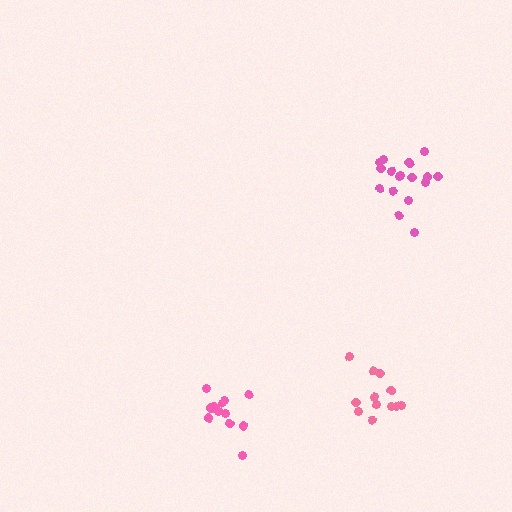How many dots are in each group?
Group 1: 13 dots, Group 2: 12 dots, Group 3: 17 dots (42 total).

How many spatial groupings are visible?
There are 3 spatial groupings.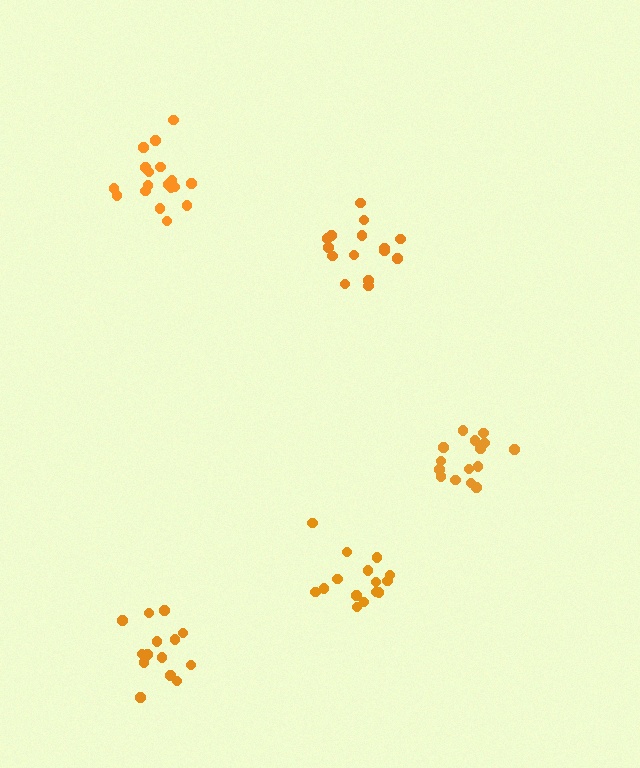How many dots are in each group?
Group 1: 15 dots, Group 2: 15 dots, Group 3: 15 dots, Group 4: 18 dots, Group 5: 15 dots (78 total).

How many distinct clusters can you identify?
There are 5 distinct clusters.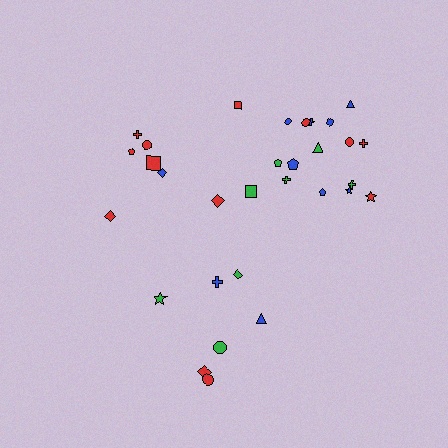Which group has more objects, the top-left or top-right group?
The top-right group.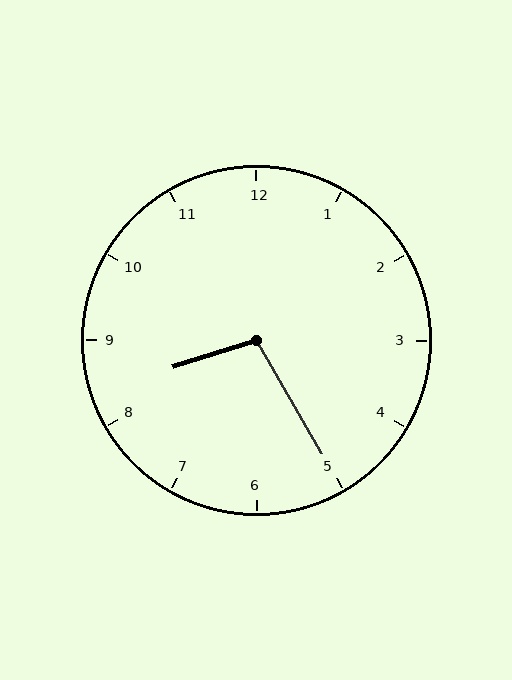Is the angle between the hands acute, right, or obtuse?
It is obtuse.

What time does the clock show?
8:25.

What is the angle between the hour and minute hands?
Approximately 102 degrees.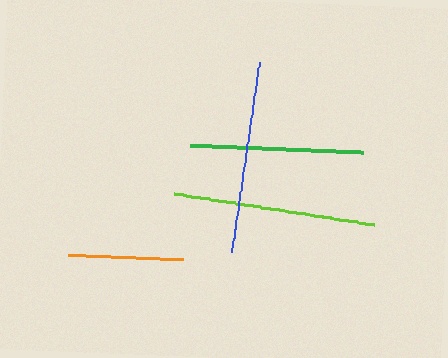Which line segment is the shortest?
The orange line is the shortest at approximately 115 pixels.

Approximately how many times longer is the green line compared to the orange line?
The green line is approximately 1.5 times the length of the orange line.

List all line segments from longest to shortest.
From longest to shortest: lime, blue, green, orange.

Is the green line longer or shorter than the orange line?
The green line is longer than the orange line.